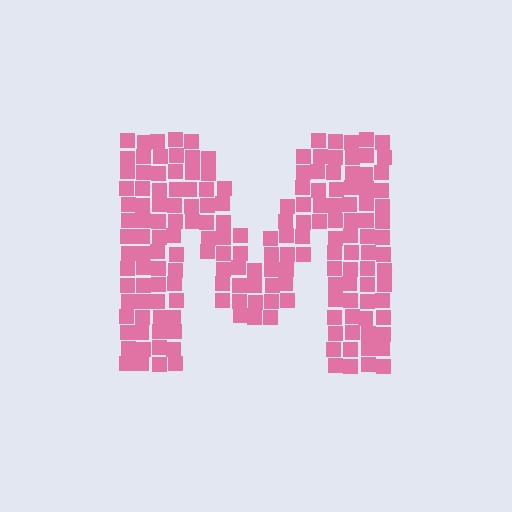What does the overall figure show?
The overall figure shows the letter M.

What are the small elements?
The small elements are squares.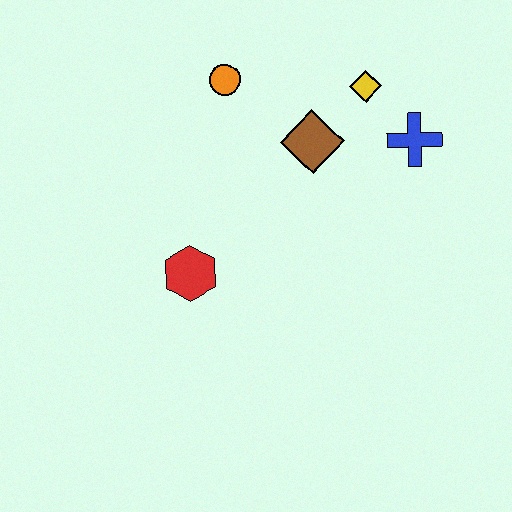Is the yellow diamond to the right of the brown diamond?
Yes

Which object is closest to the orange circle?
The brown diamond is closest to the orange circle.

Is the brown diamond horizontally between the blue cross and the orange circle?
Yes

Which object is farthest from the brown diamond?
The red hexagon is farthest from the brown diamond.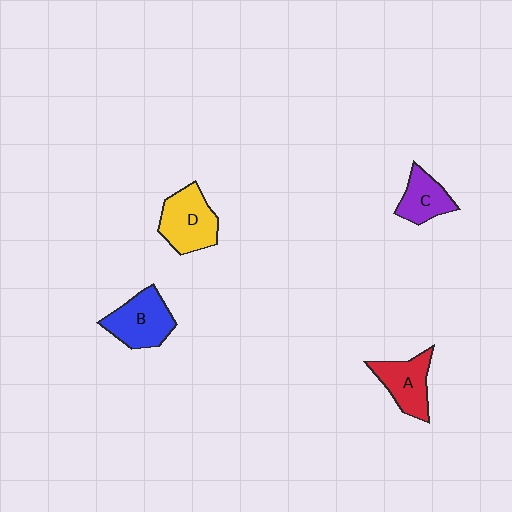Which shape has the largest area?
Shape D (yellow).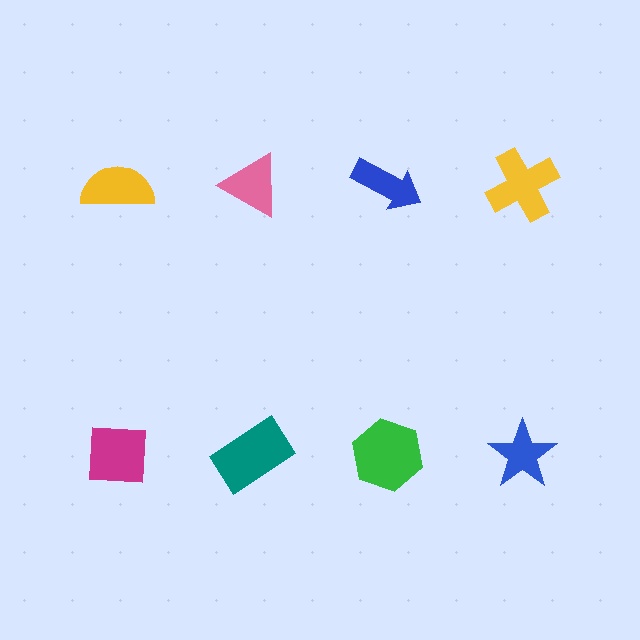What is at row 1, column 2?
A pink triangle.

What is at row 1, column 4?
A yellow cross.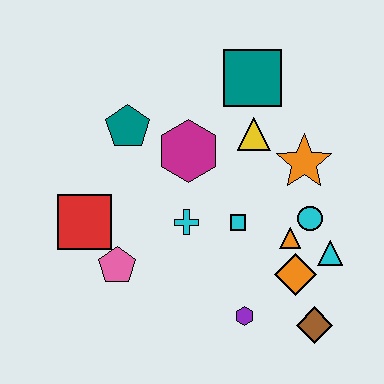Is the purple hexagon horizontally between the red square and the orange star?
Yes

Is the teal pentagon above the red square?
Yes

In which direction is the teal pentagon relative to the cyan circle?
The teal pentagon is to the left of the cyan circle.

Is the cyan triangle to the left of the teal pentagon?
No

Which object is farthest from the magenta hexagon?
The brown diamond is farthest from the magenta hexagon.